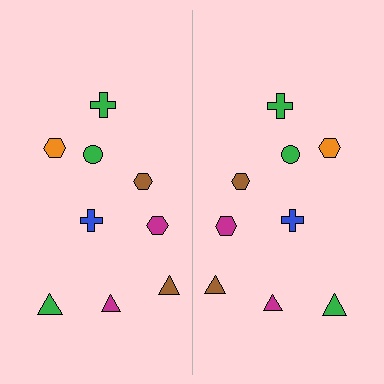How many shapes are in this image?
There are 18 shapes in this image.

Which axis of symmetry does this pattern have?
The pattern has a vertical axis of symmetry running through the center of the image.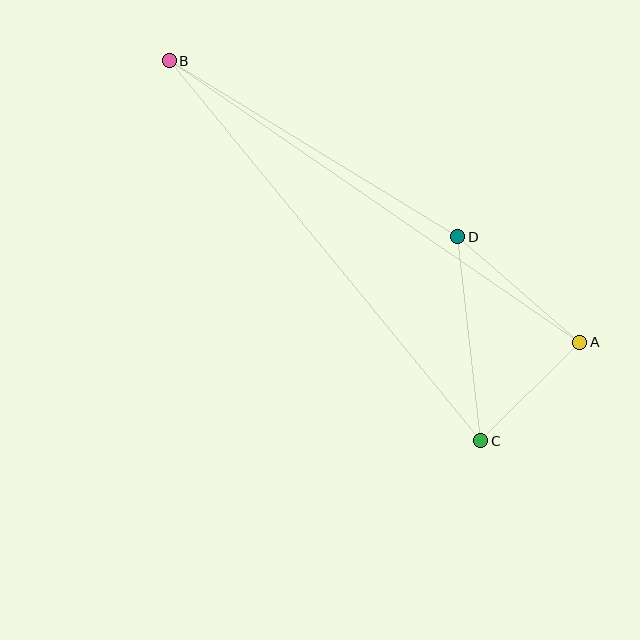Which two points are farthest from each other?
Points A and B are farthest from each other.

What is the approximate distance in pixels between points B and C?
The distance between B and C is approximately 492 pixels.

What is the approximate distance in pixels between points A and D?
The distance between A and D is approximately 161 pixels.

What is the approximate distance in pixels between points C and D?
The distance between C and D is approximately 205 pixels.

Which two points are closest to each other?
Points A and C are closest to each other.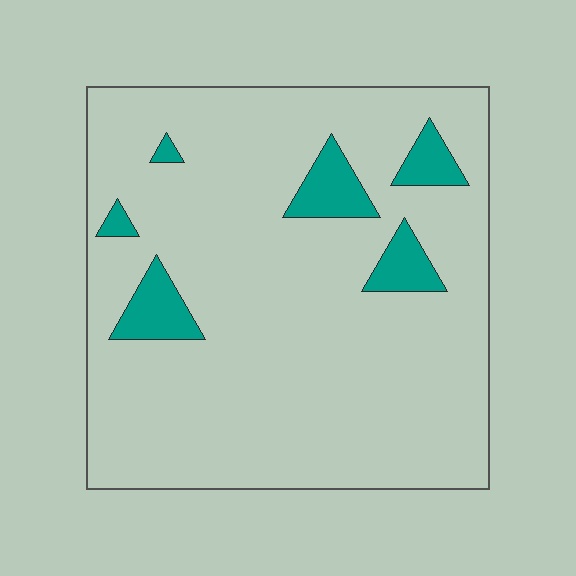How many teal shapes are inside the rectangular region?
6.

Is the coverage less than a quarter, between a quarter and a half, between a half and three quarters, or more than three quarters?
Less than a quarter.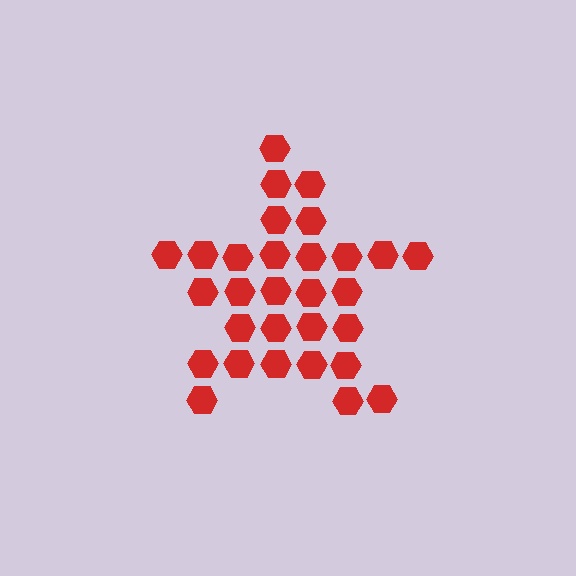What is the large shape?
The large shape is a star.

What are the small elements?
The small elements are hexagons.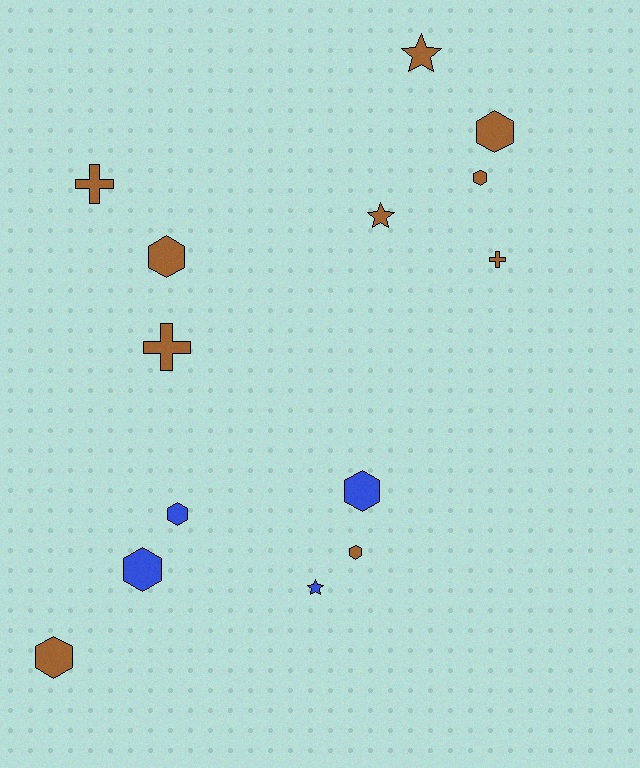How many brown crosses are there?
There are 3 brown crosses.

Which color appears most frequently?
Brown, with 10 objects.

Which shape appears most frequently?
Hexagon, with 8 objects.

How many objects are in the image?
There are 14 objects.